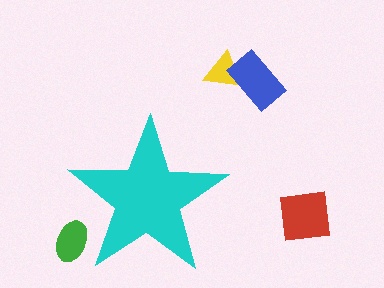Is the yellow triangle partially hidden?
No, the yellow triangle is fully visible.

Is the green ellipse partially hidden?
Yes, the green ellipse is partially hidden behind the cyan star.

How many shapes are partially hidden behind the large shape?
1 shape is partially hidden.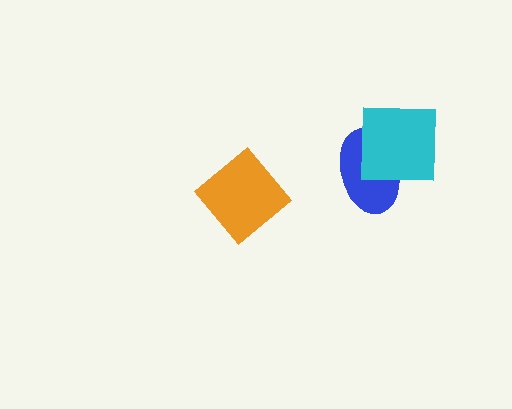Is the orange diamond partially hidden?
No, no other shape covers it.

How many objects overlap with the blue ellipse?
1 object overlaps with the blue ellipse.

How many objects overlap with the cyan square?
1 object overlaps with the cyan square.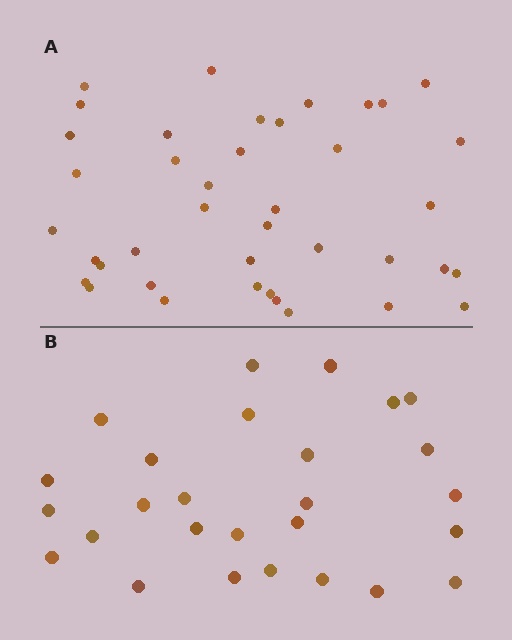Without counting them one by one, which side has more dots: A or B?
Region A (the top region) has more dots.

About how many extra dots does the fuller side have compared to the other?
Region A has approximately 15 more dots than region B.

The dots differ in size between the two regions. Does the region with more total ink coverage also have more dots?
No. Region B has more total ink coverage because its dots are larger, but region A actually contains more individual dots. Total area can be misleading — the number of items is what matters here.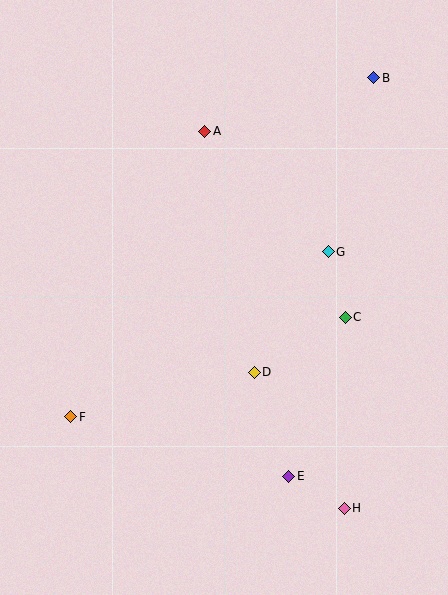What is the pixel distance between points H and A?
The distance between H and A is 402 pixels.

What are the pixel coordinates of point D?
Point D is at (254, 372).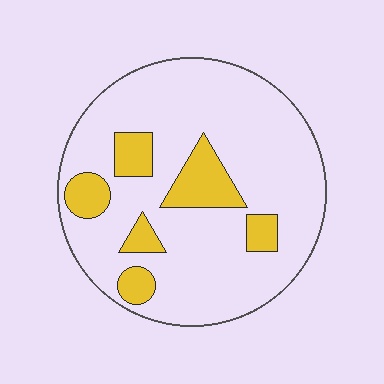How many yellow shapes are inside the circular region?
6.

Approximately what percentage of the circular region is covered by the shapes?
Approximately 20%.